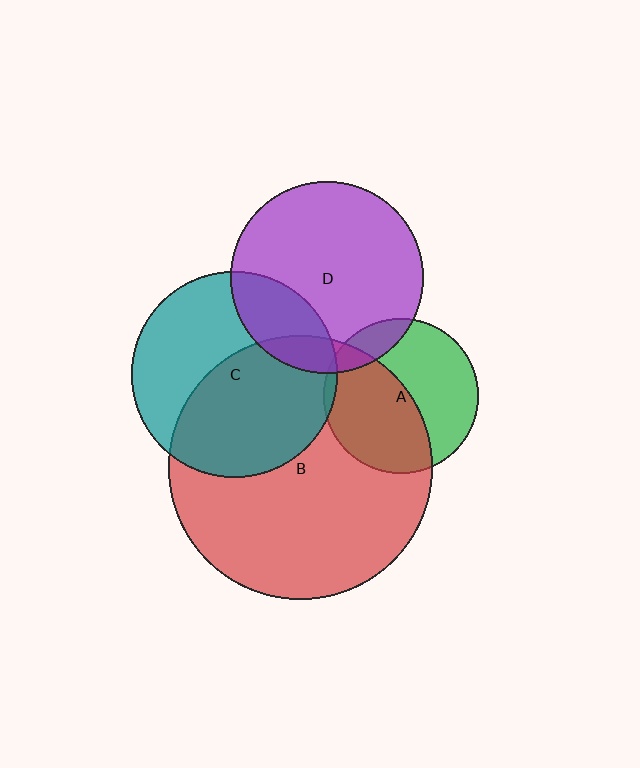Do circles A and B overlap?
Yes.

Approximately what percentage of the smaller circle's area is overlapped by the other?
Approximately 50%.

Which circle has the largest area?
Circle B (red).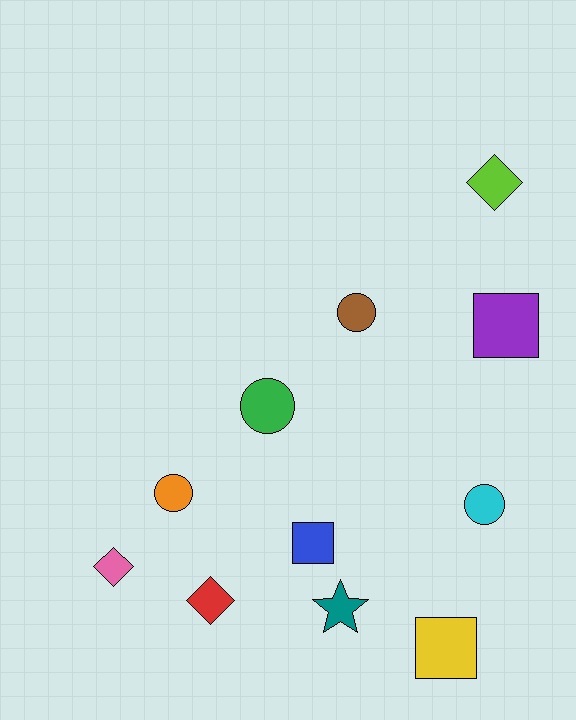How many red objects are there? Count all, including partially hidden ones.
There is 1 red object.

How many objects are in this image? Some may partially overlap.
There are 11 objects.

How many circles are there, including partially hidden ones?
There are 4 circles.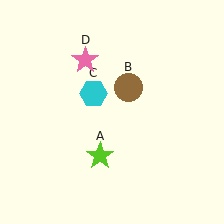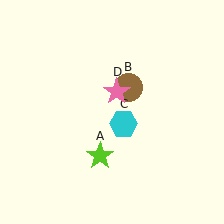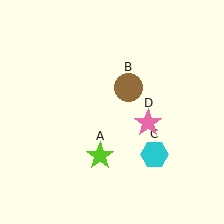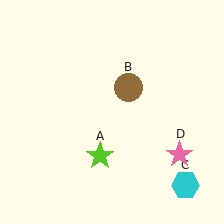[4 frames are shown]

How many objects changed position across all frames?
2 objects changed position: cyan hexagon (object C), pink star (object D).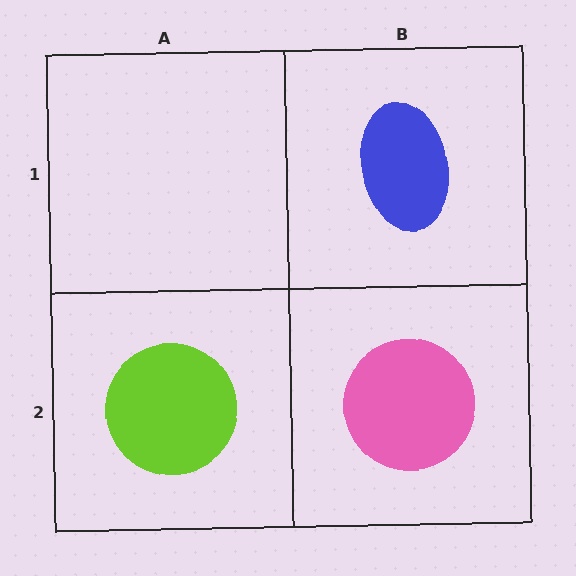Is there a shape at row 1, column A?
No, that cell is empty.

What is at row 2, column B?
A pink circle.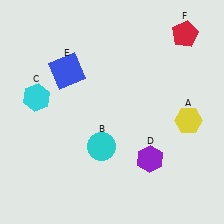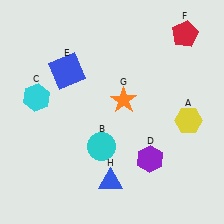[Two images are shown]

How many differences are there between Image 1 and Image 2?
There are 2 differences between the two images.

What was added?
An orange star (G), a blue triangle (H) were added in Image 2.